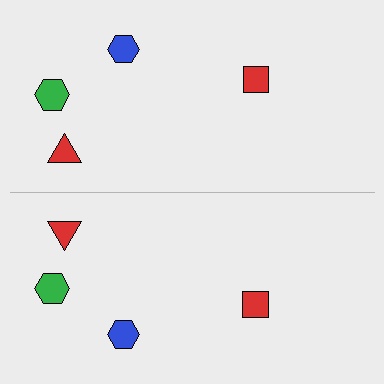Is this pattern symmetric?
Yes, this pattern has bilateral (reflection) symmetry.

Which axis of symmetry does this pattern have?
The pattern has a horizontal axis of symmetry running through the center of the image.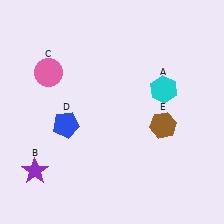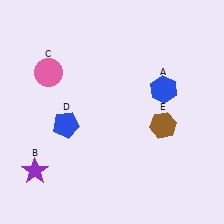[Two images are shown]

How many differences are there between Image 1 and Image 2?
There is 1 difference between the two images.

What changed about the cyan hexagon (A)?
In Image 1, A is cyan. In Image 2, it changed to blue.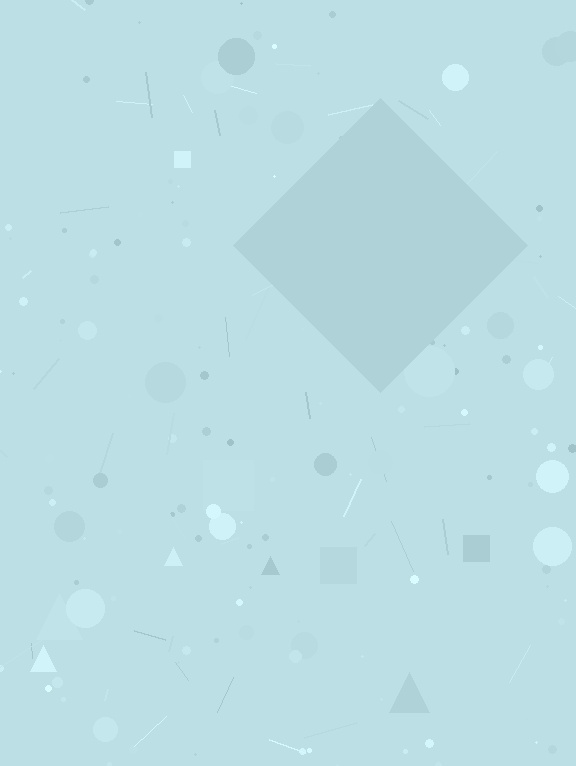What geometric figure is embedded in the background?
A diamond is embedded in the background.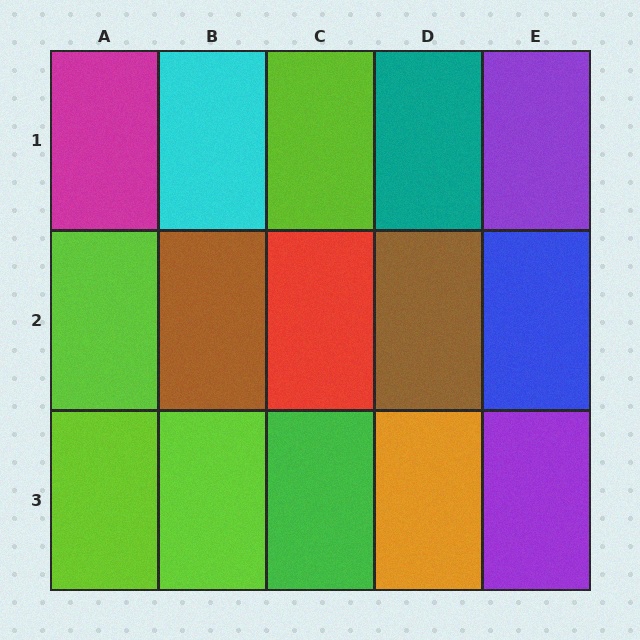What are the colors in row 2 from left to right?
Lime, brown, red, brown, blue.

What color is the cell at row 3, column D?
Orange.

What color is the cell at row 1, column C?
Lime.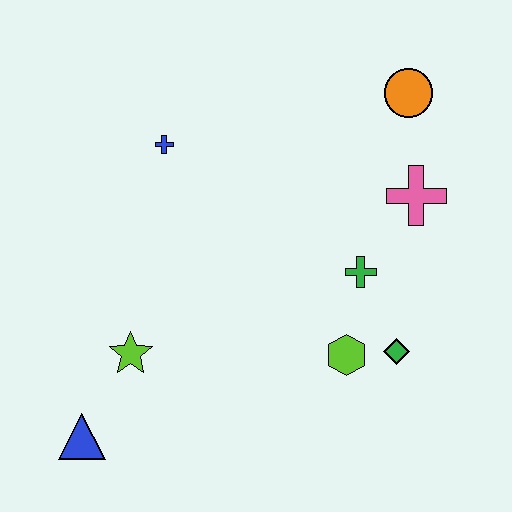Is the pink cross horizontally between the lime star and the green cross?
No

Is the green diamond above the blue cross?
No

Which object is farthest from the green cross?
The blue triangle is farthest from the green cross.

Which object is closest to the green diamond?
The lime hexagon is closest to the green diamond.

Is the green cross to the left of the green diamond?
Yes